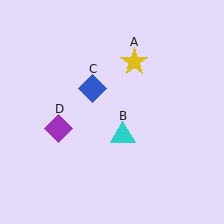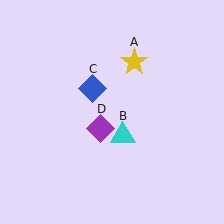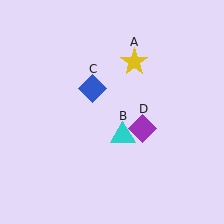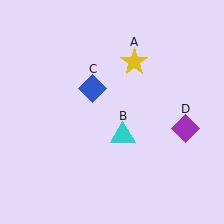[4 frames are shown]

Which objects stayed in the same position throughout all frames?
Yellow star (object A) and cyan triangle (object B) and blue diamond (object C) remained stationary.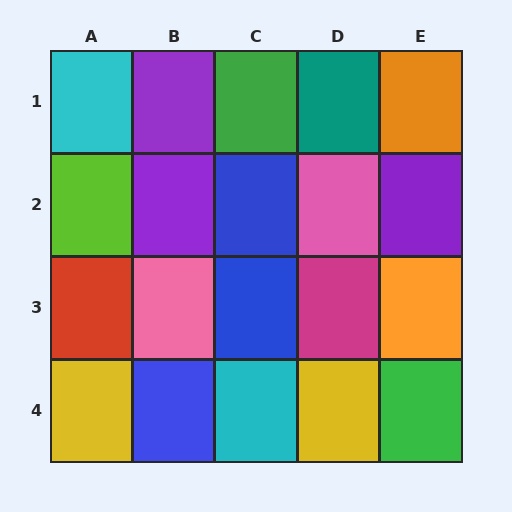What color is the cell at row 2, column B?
Purple.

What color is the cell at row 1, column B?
Purple.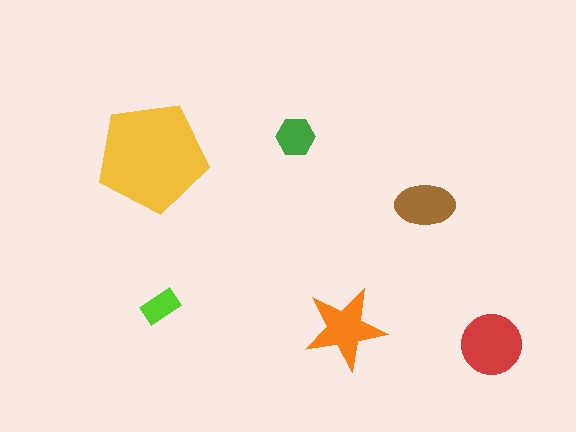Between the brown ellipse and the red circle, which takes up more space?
The red circle.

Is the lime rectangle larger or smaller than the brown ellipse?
Smaller.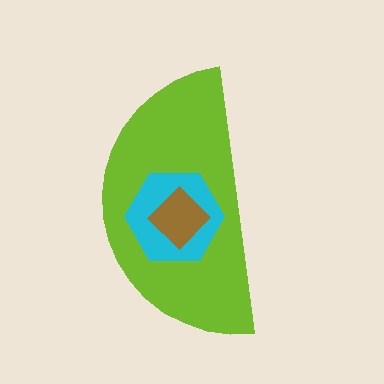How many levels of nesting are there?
3.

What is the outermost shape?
The lime semicircle.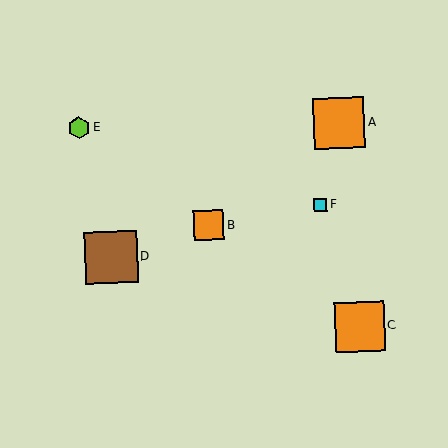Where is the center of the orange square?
The center of the orange square is at (360, 327).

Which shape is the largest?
The brown square (labeled D) is the largest.